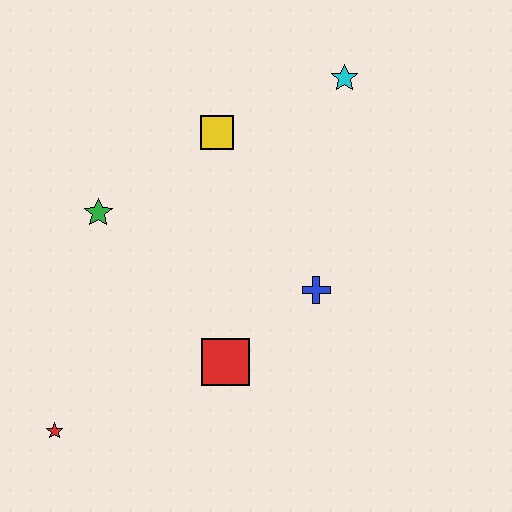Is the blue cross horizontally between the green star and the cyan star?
Yes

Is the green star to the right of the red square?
No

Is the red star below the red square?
Yes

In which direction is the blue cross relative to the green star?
The blue cross is to the right of the green star.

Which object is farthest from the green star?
The cyan star is farthest from the green star.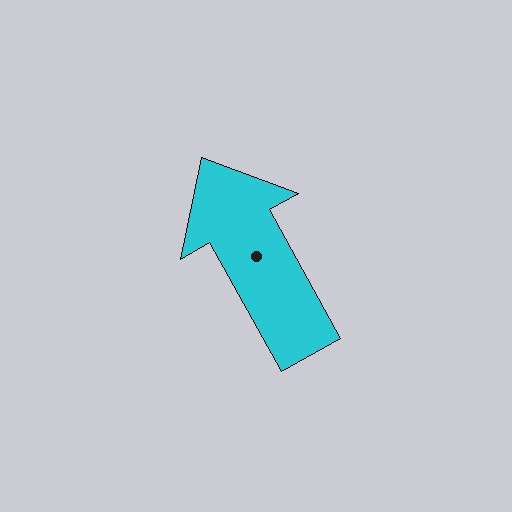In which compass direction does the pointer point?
Northwest.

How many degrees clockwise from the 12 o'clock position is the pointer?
Approximately 331 degrees.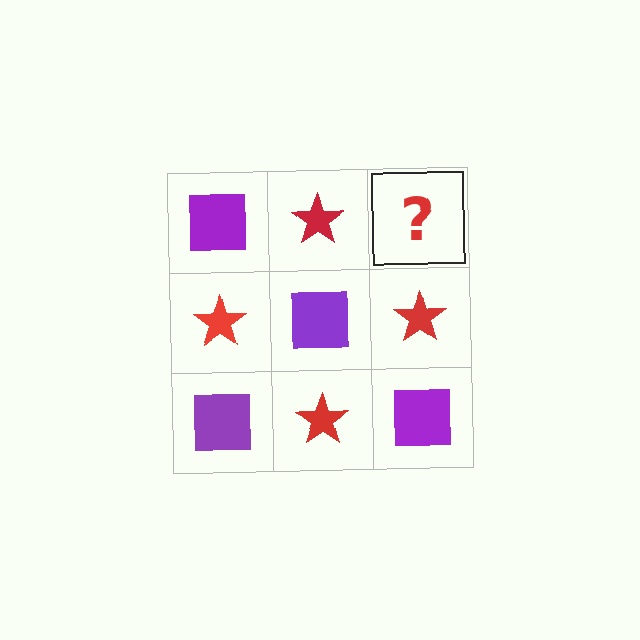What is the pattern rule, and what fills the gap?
The rule is that it alternates purple square and red star in a checkerboard pattern. The gap should be filled with a purple square.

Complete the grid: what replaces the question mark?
The question mark should be replaced with a purple square.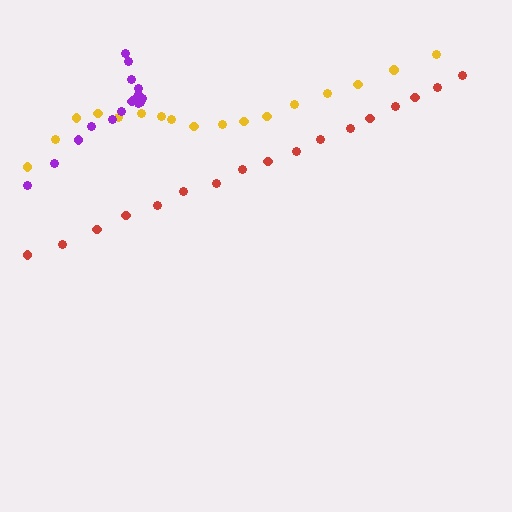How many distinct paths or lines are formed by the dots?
There are 3 distinct paths.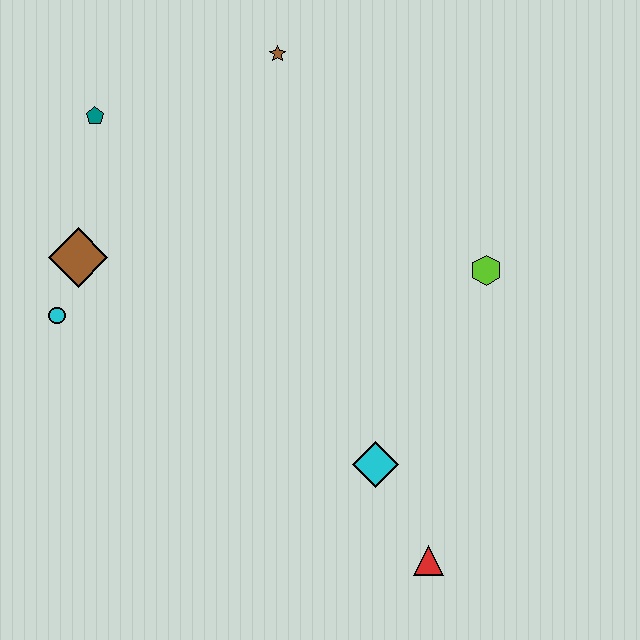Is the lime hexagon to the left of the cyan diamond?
No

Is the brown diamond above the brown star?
No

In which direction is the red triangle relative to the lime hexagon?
The red triangle is below the lime hexagon.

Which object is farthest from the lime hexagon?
The cyan circle is farthest from the lime hexagon.